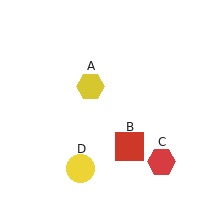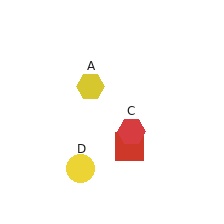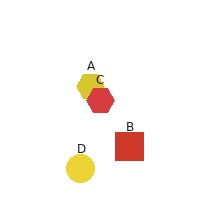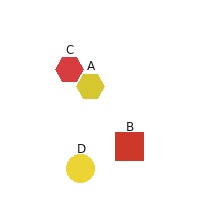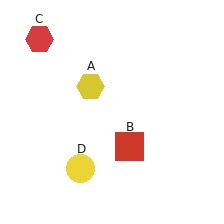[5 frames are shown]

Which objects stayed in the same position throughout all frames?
Yellow hexagon (object A) and red square (object B) and yellow circle (object D) remained stationary.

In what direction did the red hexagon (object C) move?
The red hexagon (object C) moved up and to the left.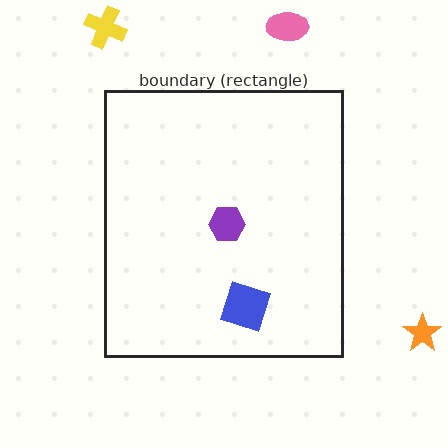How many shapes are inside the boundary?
2 inside, 3 outside.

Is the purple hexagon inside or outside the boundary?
Inside.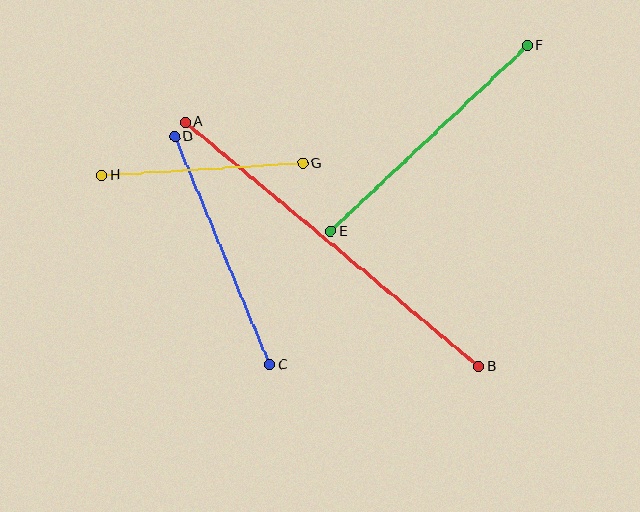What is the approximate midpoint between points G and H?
The midpoint is at approximately (202, 169) pixels.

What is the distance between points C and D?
The distance is approximately 247 pixels.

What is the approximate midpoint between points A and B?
The midpoint is at approximately (332, 244) pixels.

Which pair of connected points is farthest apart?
Points A and B are farthest apart.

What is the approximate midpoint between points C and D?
The midpoint is at approximately (222, 251) pixels.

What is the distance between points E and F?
The distance is approximately 271 pixels.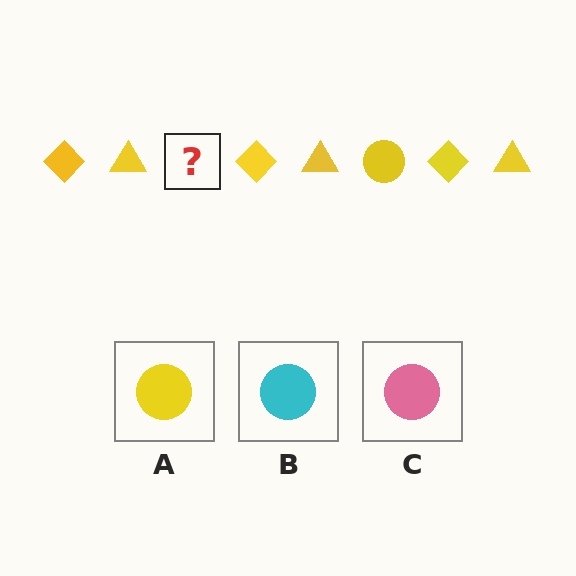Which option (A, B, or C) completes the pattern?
A.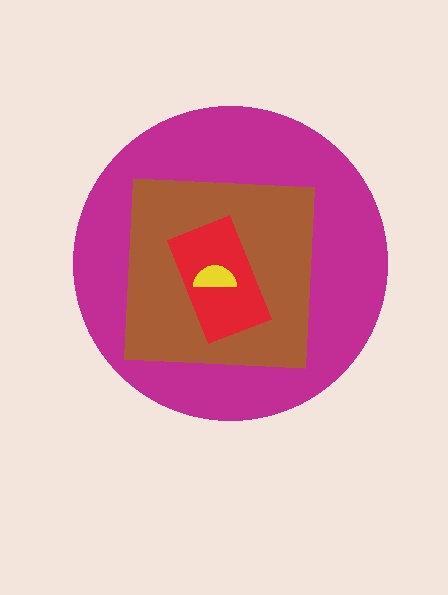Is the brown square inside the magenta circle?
Yes.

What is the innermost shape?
The yellow semicircle.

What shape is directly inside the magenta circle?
The brown square.